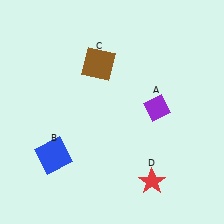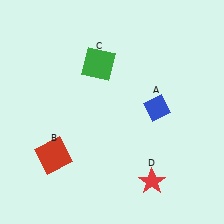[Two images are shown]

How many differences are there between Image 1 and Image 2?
There are 3 differences between the two images.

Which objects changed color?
A changed from purple to blue. B changed from blue to red. C changed from brown to green.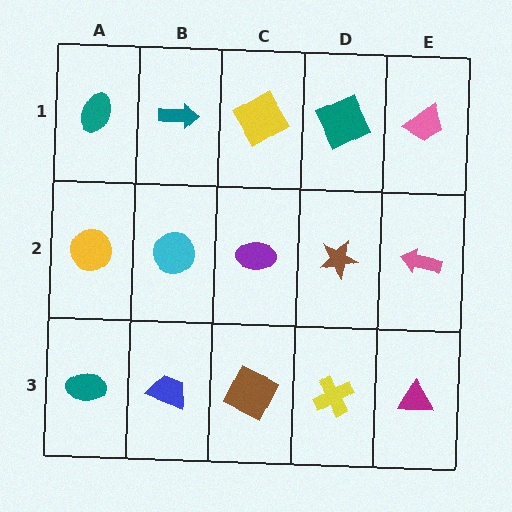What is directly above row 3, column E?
A pink arrow.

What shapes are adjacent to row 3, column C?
A purple ellipse (row 2, column C), a blue trapezoid (row 3, column B), a yellow cross (row 3, column D).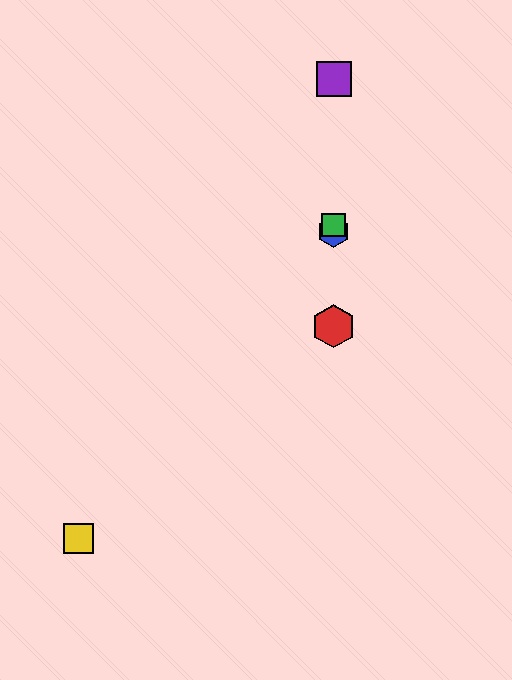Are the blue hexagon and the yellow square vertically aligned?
No, the blue hexagon is at x≈334 and the yellow square is at x≈79.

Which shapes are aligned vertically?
The red hexagon, the blue hexagon, the green square, the purple square are aligned vertically.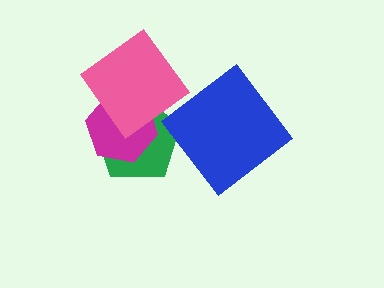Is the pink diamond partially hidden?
No, no other shape covers it.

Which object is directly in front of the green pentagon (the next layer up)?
The magenta hexagon is directly in front of the green pentagon.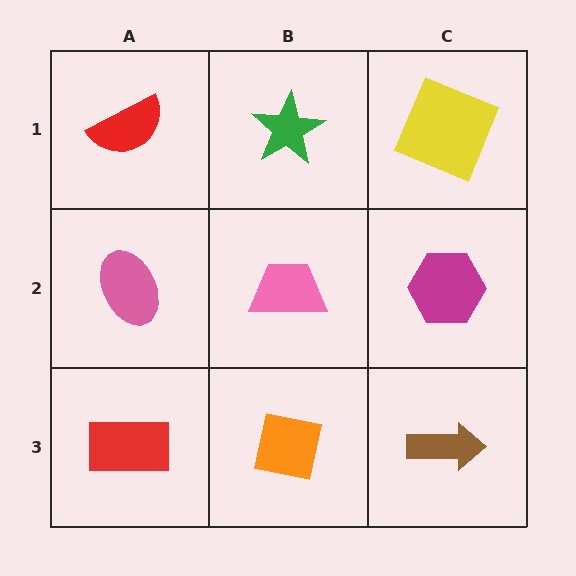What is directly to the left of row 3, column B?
A red rectangle.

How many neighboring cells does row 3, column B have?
3.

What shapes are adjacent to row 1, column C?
A magenta hexagon (row 2, column C), a green star (row 1, column B).